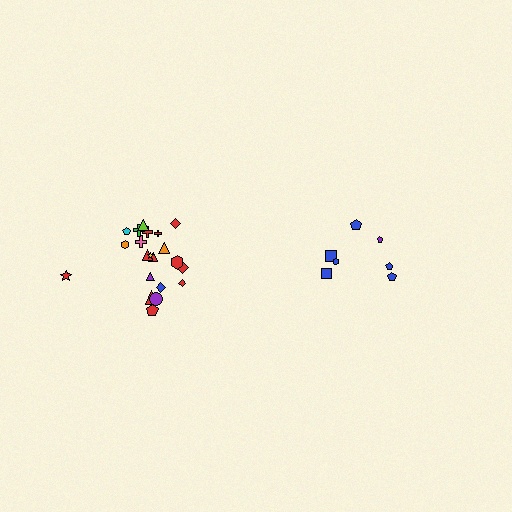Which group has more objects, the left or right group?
The left group.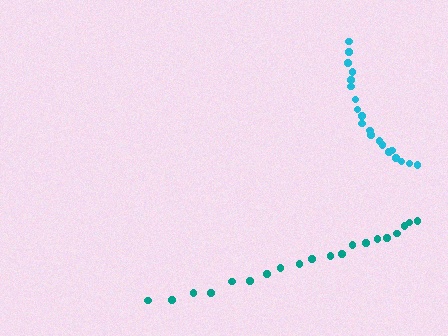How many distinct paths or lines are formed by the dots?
There are 2 distinct paths.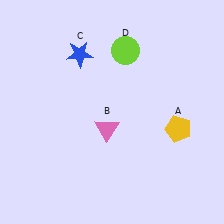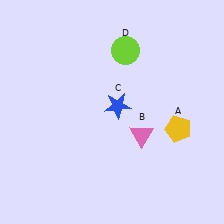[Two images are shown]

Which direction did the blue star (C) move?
The blue star (C) moved down.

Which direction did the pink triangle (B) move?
The pink triangle (B) moved right.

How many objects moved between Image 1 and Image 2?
2 objects moved between the two images.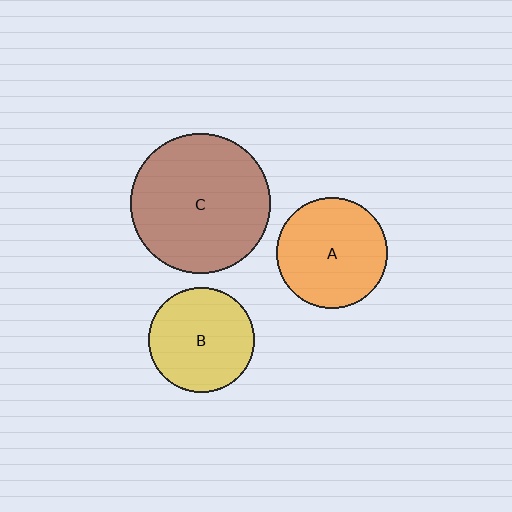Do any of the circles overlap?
No, none of the circles overlap.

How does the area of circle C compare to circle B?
Approximately 1.7 times.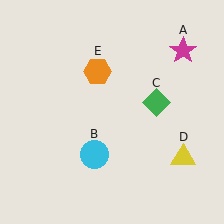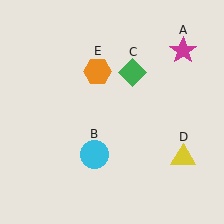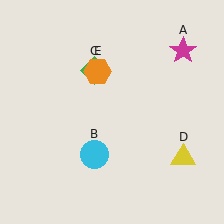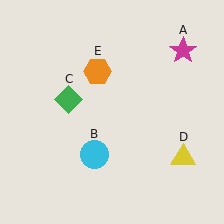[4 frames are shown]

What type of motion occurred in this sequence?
The green diamond (object C) rotated counterclockwise around the center of the scene.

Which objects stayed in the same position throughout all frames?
Magenta star (object A) and cyan circle (object B) and yellow triangle (object D) and orange hexagon (object E) remained stationary.